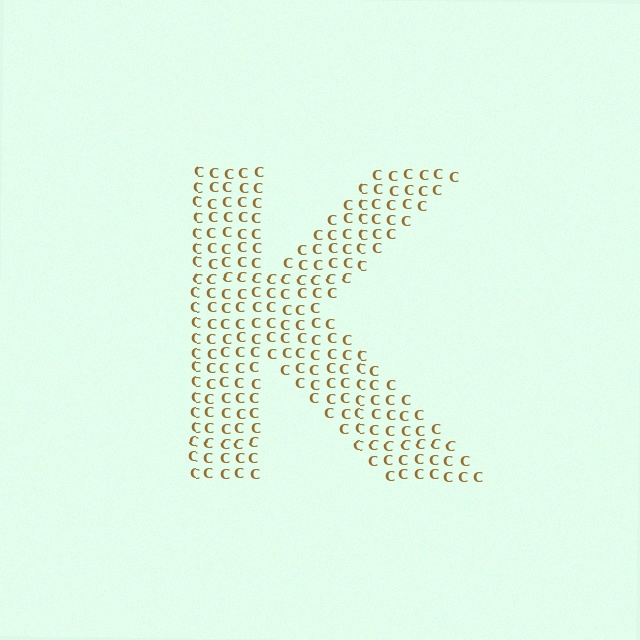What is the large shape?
The large shape is the letter K.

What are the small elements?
The small elements are letter C's.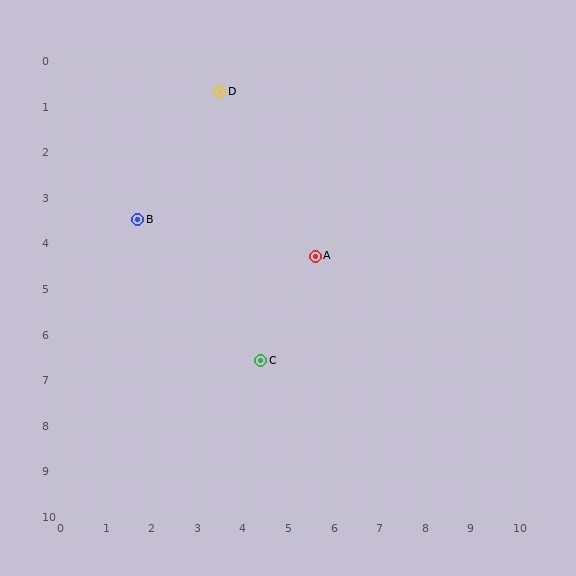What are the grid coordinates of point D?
Point D is at approximately (3.5, 0.7).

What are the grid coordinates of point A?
Point A is at approximately (5.6, 4.3).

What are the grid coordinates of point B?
Point B is at approximately (1.7, 3.5).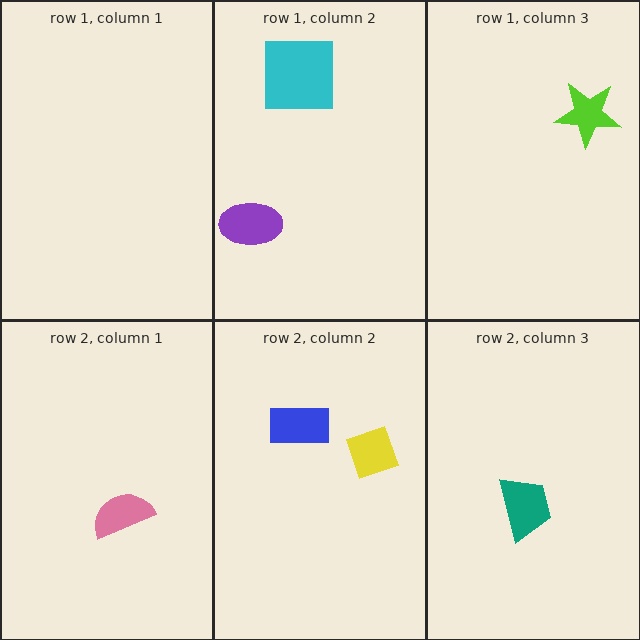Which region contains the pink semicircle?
The row 2, column 1 region.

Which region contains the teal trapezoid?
The row 2, column 3 region.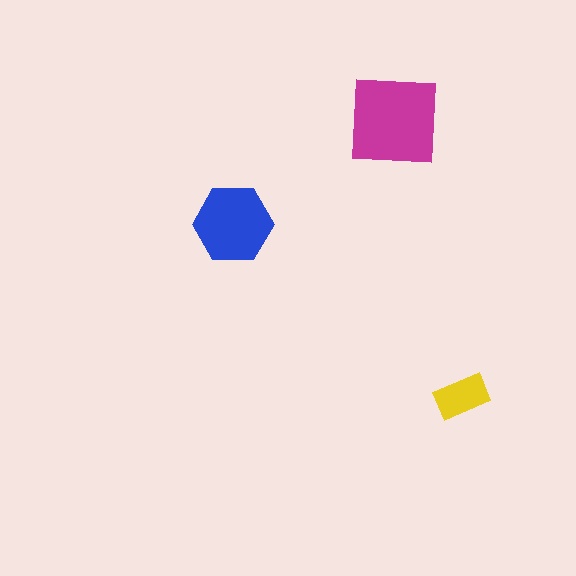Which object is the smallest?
The yellow rectangle.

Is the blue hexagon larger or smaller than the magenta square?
Smaller.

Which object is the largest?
The magenta square.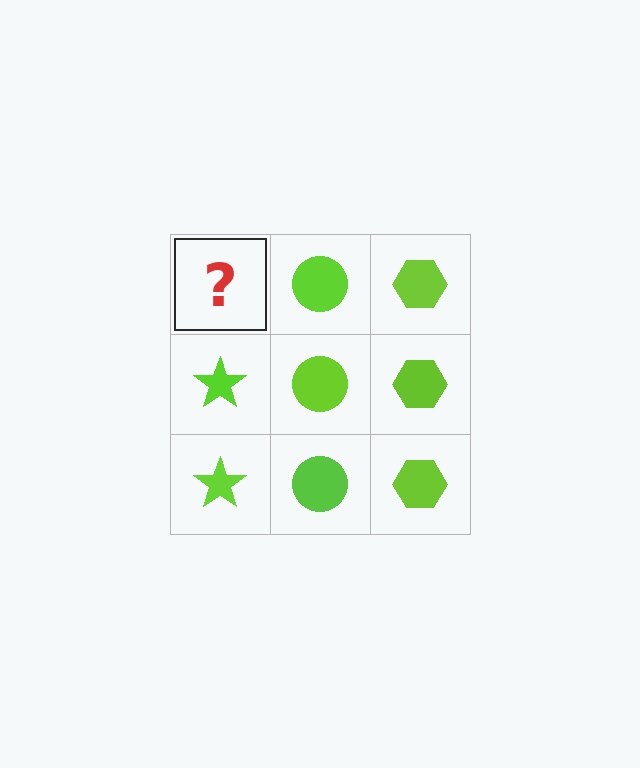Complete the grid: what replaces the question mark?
The question mark should be replaced with a lime star.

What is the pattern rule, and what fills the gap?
The rule is that each column has a consistent shape. The gap should be filled with a lime star.